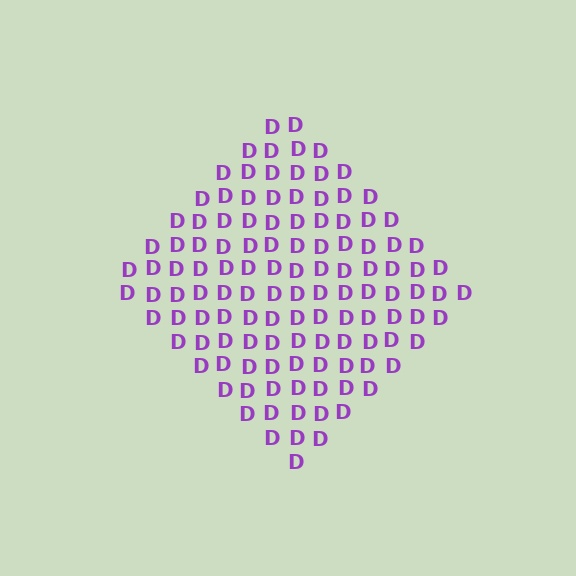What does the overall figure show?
The overall figure shows a diamond.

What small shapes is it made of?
It is made of small letter D's.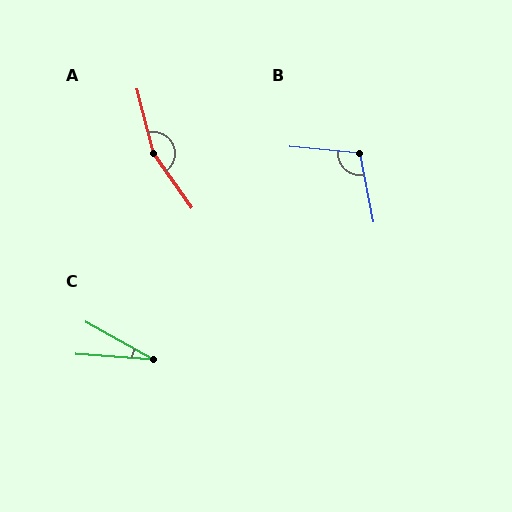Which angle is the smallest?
C, at approximately 25 degrees.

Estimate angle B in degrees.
Approximately 107 degrees.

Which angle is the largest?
A, at approximately 159 degrees.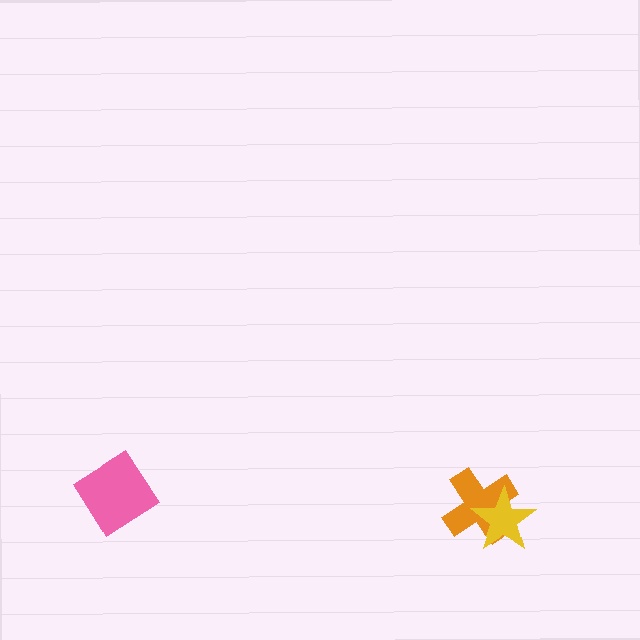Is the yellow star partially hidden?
No, no other shape covers it.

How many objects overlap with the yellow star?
1 object overlaps with the yellow star.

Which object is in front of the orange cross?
The yellow star is in front of the orange cross.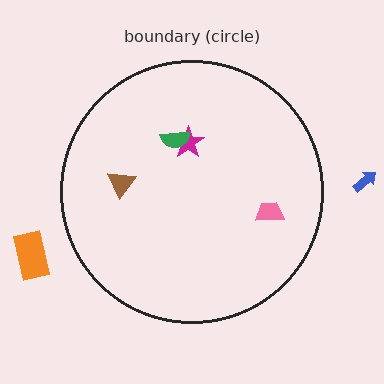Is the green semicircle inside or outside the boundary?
Inside.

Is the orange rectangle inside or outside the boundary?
Outside.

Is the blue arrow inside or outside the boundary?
Outside.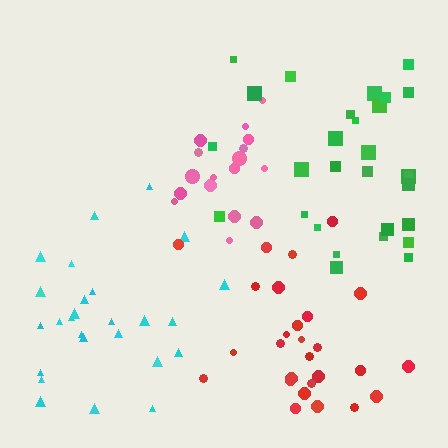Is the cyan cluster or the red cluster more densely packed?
Red.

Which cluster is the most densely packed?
Pink.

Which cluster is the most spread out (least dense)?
Cyan.